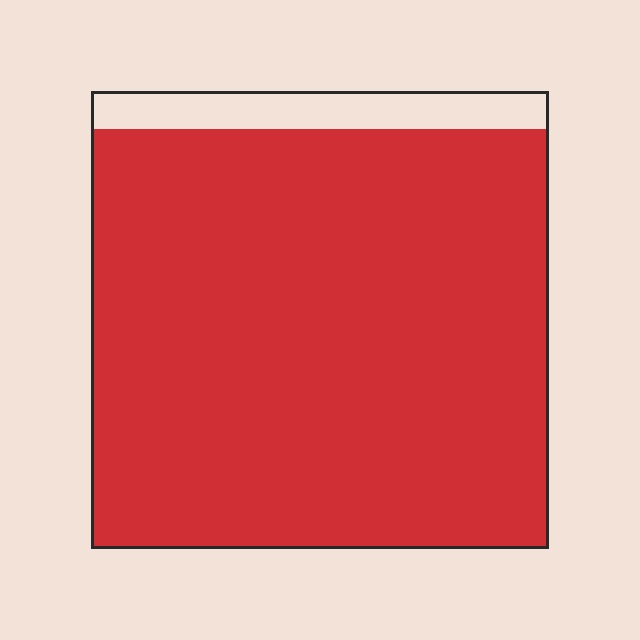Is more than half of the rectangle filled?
Yes.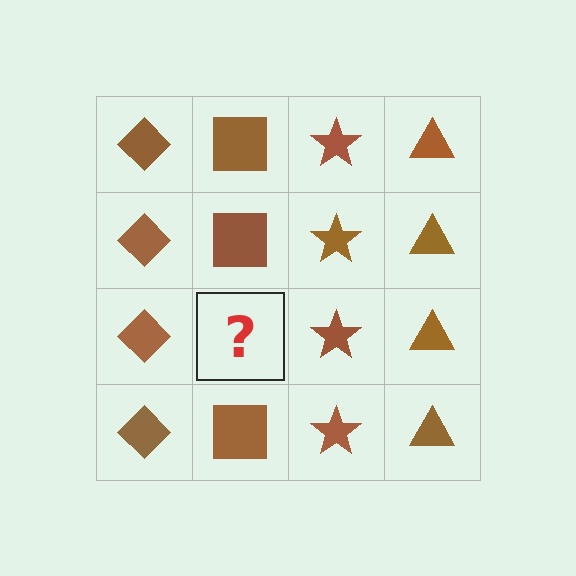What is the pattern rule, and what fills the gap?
The rule is that each column has a consistent shape. The gap should be filled with a brown square.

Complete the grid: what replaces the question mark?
The question mark should be replaced with a brown square.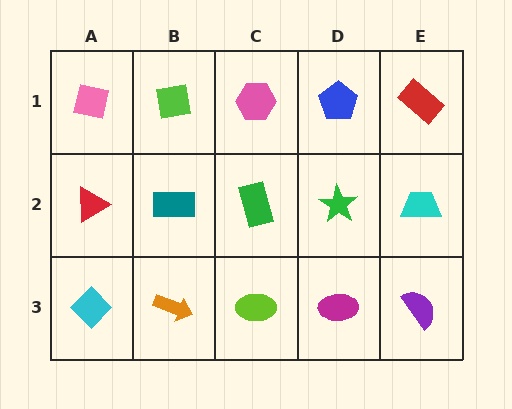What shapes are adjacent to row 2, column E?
A red rectangle (row 1, column E), a purple semicircle (row 3, column E), a green star (row 2, column D).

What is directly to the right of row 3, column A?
An orange arrow.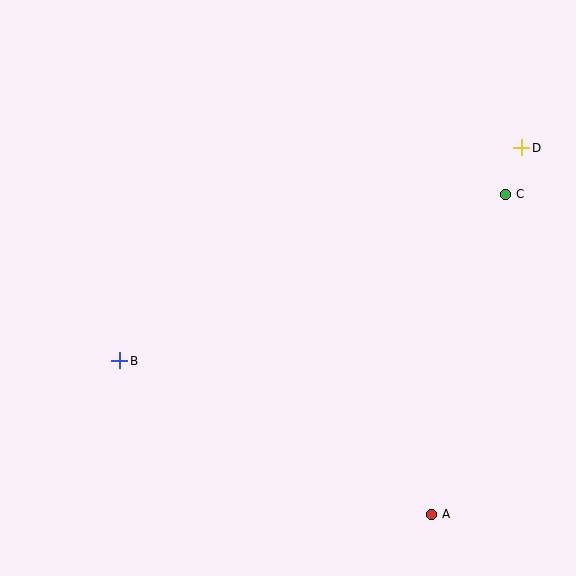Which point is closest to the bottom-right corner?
Point A is closest to the bottom-right corner.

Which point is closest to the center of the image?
Point B at (120, 361) is closest to the center.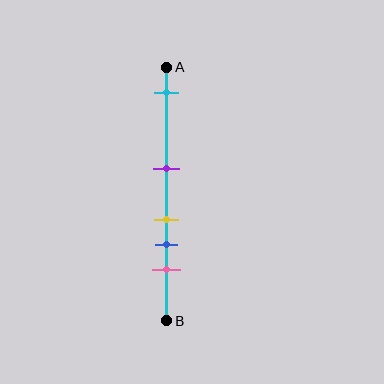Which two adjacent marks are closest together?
The yellow and blue marks are the closest adjacent pair.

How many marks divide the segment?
There are 5 marks dividing the segment.